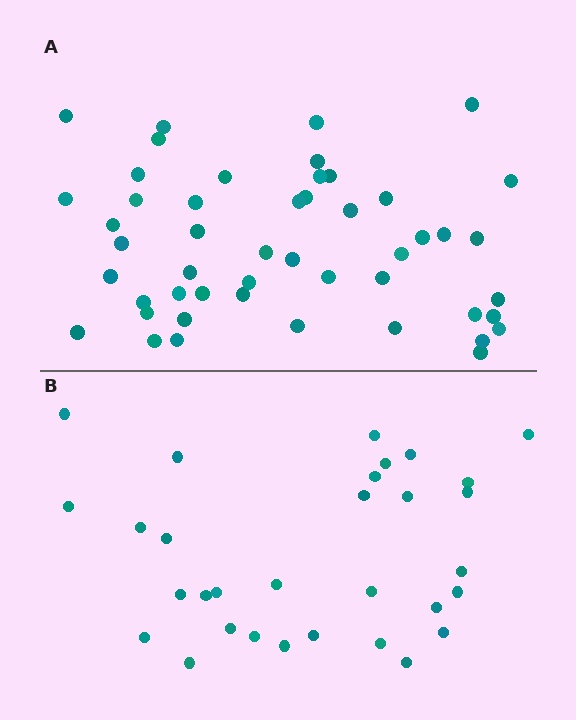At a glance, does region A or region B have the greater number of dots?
Region A (the top region) has more dots.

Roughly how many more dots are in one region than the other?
Region A has approximately 20 more dots than region B.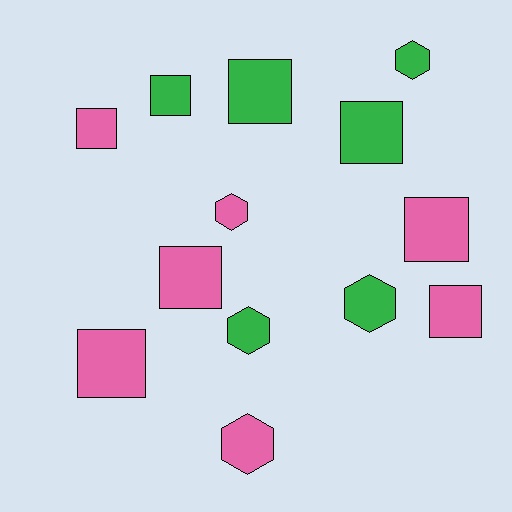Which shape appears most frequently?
Square, with 8 objects.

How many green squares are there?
There are 3 green squares.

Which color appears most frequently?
Pink, with 7 objects.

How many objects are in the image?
There are 13 objects.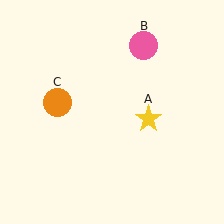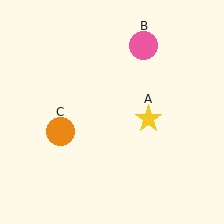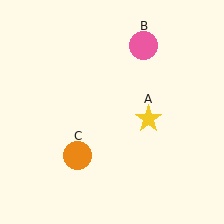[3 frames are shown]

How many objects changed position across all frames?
1 object changed position: orange circle (object C).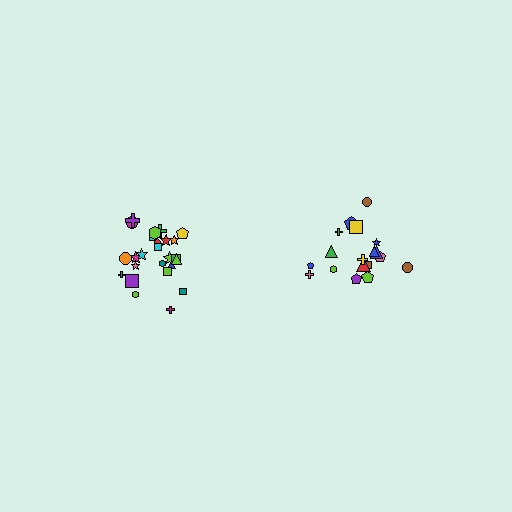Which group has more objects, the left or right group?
The left group.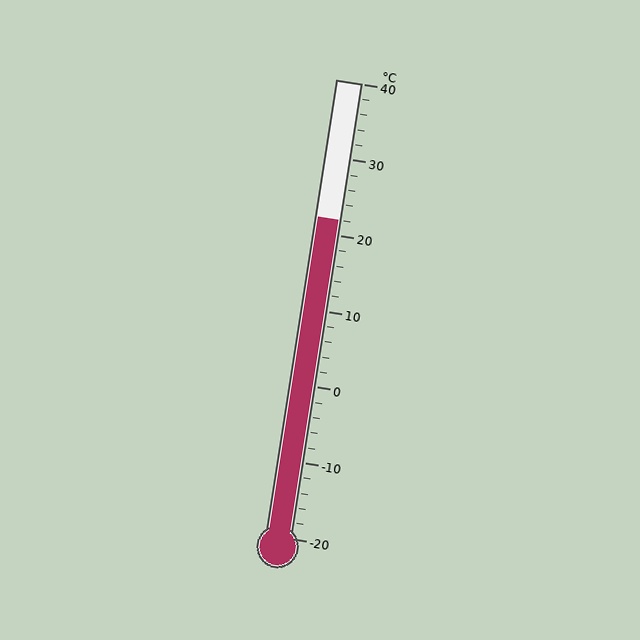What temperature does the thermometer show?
The thermometer shows approximately 22°C.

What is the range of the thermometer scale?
The thermometer scale ranges from -20°C to 40°C.